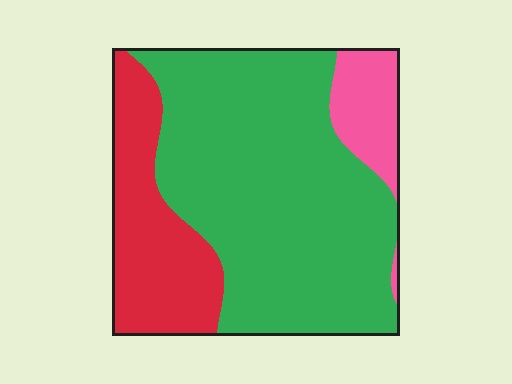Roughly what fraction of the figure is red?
Red takes up about one quarter (1/4) of the figure.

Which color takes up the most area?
Green, at roughly 65%.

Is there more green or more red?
Green.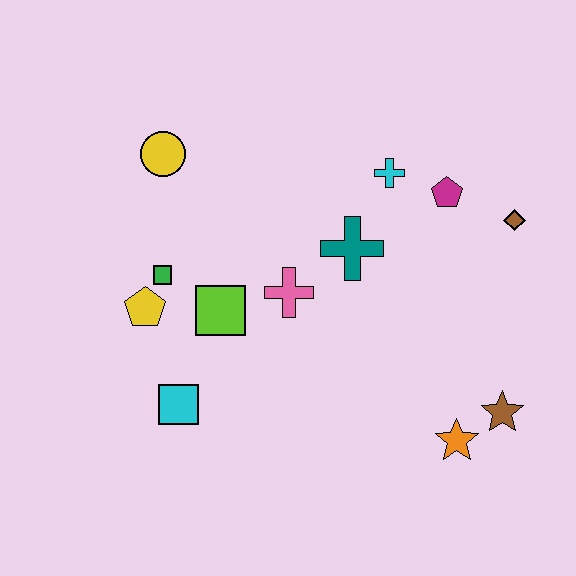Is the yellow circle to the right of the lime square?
No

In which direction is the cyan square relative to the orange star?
The cyan square is to the left of the orange star.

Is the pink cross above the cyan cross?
No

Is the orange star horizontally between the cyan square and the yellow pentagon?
No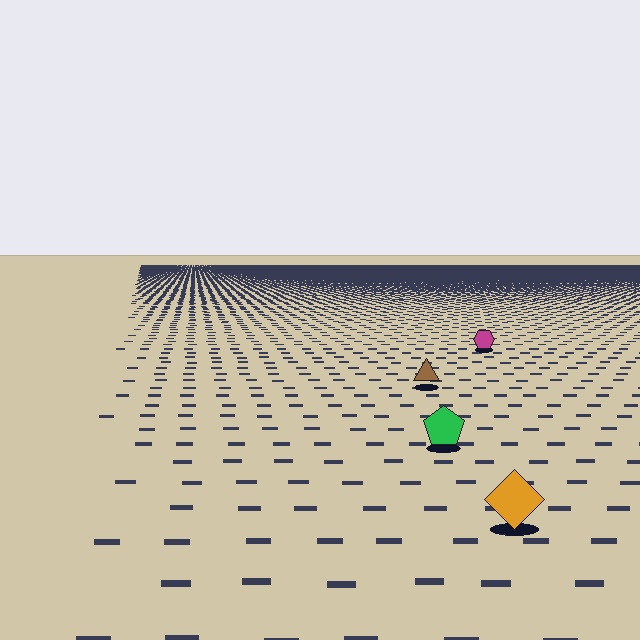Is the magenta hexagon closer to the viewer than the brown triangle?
No. The brown triangle is closer — you can tell from the texture gradient: the ground texture is coarser near it.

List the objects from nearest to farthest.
From nearest to farthest: the orange diamond, the green pentagon, the brown triangle, the magenta hexagon.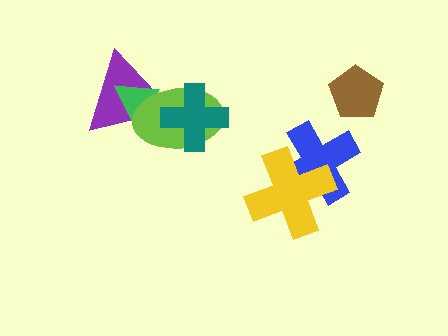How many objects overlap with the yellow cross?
1 object overlaps with the yellow cross.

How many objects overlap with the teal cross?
2 objects overlap with the teal cross.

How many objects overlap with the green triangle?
2 objects overlap with the green triangle.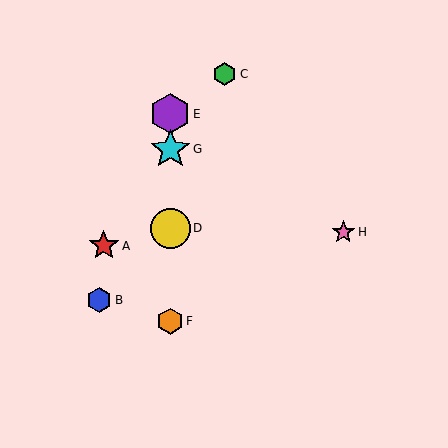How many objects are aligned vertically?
4 objects (D, E, F, G) are aligned vertically.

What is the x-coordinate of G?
Object G is at x≈170.